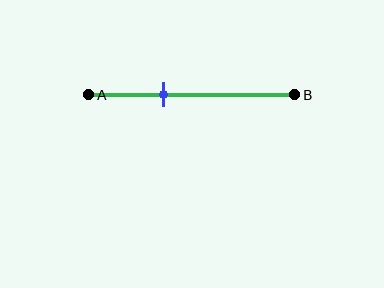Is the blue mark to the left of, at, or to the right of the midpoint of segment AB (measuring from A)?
The blue mark is to the left of the midpoint of segment AB.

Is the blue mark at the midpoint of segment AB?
No, the mark is at about 35% from A, not at the 50% midpoint.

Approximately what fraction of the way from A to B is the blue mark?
The blue mark is approximately 35% of the way from A to B.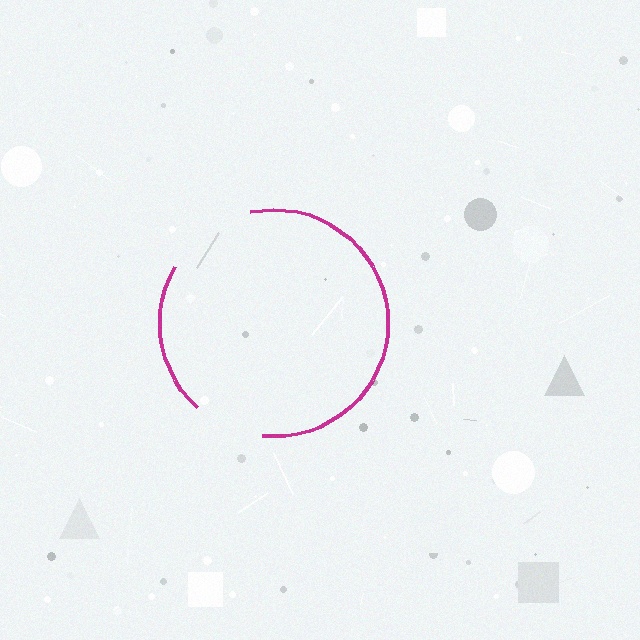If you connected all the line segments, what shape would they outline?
They would outline a circle.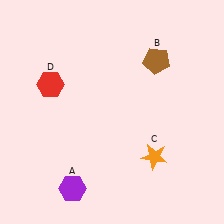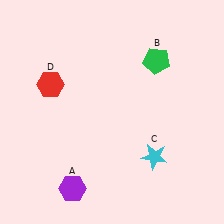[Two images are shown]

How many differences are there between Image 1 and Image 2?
There are 2 differences between the two images.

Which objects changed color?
B changed from brown to green. C changed from orange to cyan.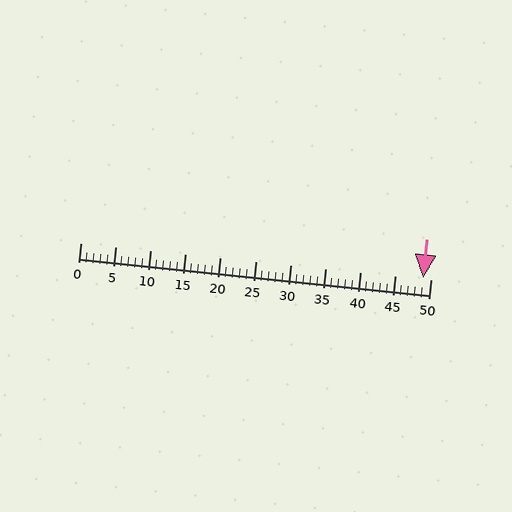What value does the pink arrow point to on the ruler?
The pink arrow points to approximately 49.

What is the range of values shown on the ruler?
The ruler shows values from 0 to 50.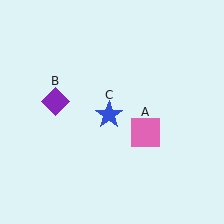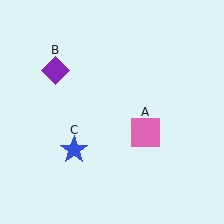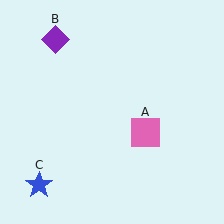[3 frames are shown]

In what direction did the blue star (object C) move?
The blue star (object C) moved down and to the left.